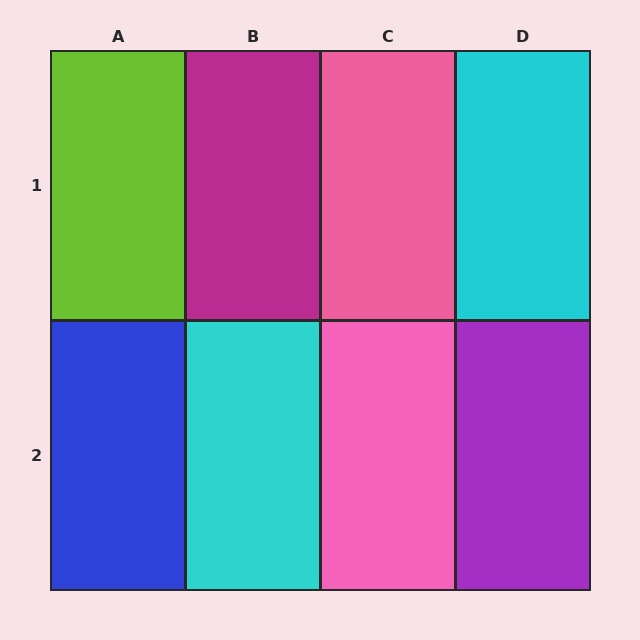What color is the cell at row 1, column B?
Magenta.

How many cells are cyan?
2 cells are cyan.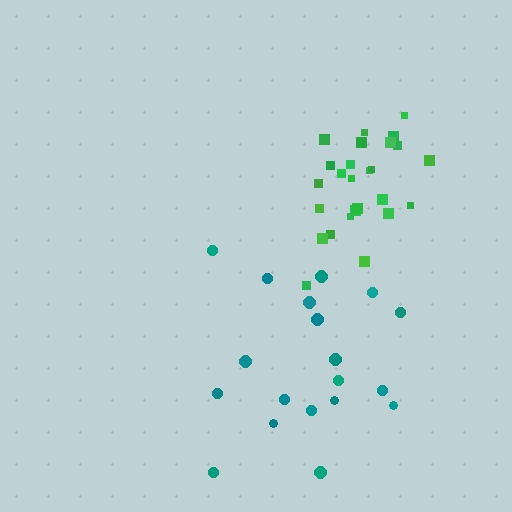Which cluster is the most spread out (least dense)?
Teal.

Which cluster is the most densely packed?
Green.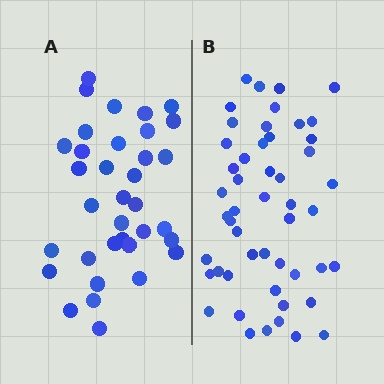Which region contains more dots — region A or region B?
Region B (the right region) has more dots.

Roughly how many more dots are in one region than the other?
Region B has approximately 15 more dots than region A.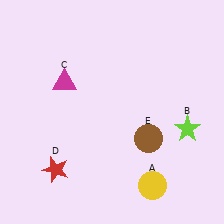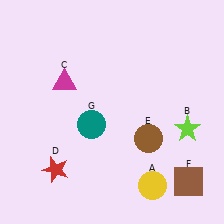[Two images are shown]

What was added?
A brown square (F), a teal circle (G) were added in Image 2.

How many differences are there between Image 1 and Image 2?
There are 2 differences between the two images.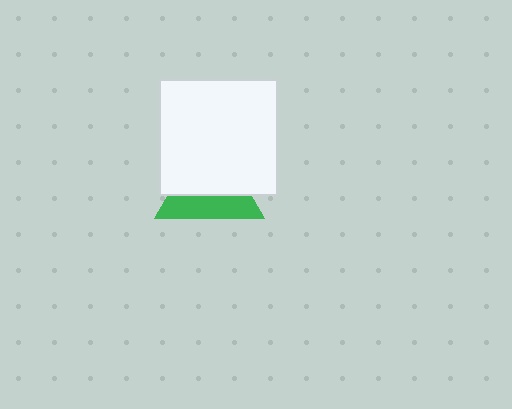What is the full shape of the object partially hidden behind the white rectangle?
The partially hidden object is a green triangle.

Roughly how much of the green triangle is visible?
A small part of it is visible (roughly 43%).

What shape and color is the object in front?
The object in front is a white rectangle.